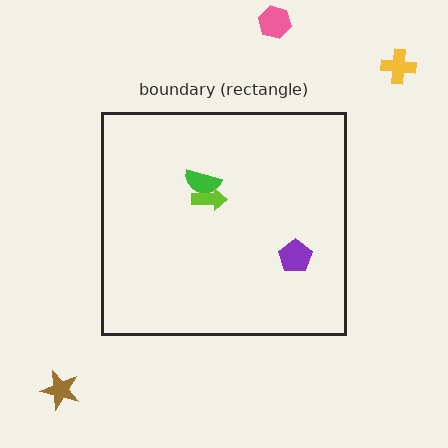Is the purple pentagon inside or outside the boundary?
Inside.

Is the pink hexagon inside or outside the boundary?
Outside.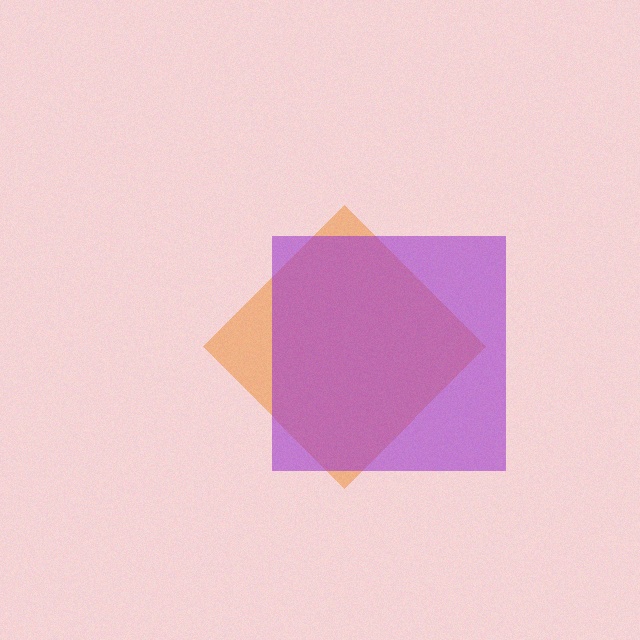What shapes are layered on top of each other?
The layered shapes are: an orange diamond, a purple square.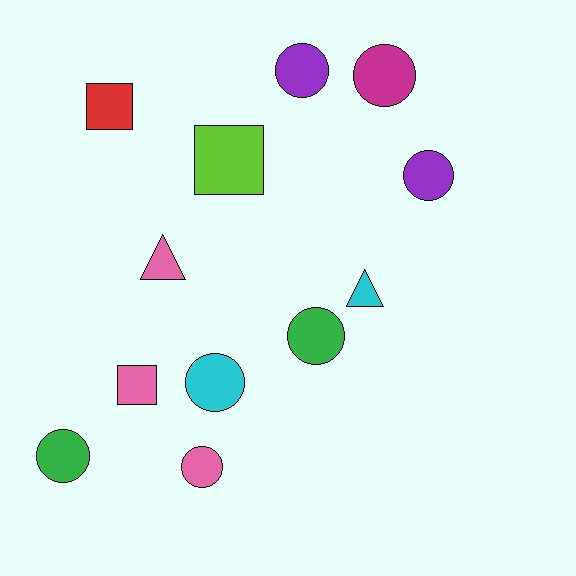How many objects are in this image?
There are 12 objects.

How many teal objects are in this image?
There are no teal objects.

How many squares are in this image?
There are 3 squares.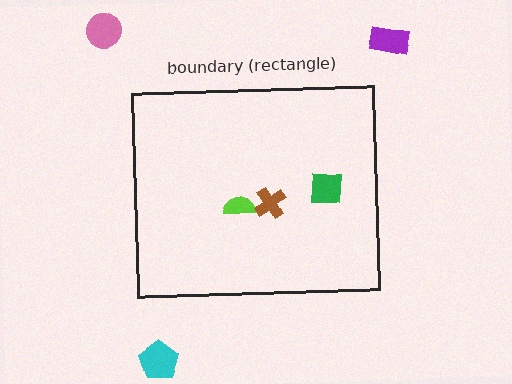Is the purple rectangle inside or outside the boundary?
Outside.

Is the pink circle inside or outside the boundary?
Outside.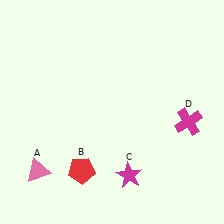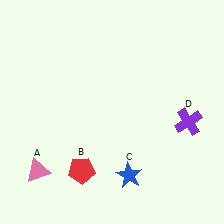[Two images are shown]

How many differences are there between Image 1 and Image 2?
There are 2 differences between the two images.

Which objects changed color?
C changed from magenta to blue. D changed from magenta to purple.